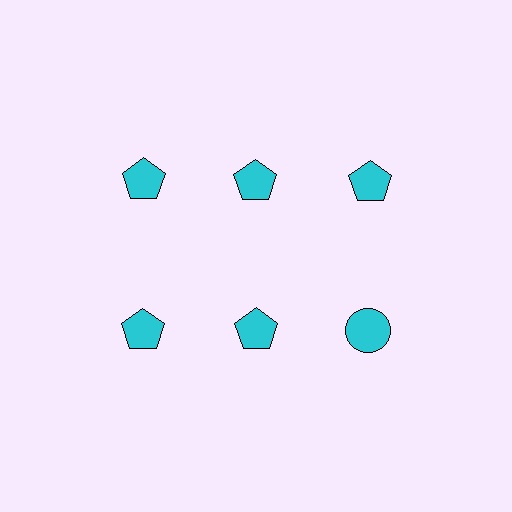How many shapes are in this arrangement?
There are 6 shapes arranged in a grid pattern.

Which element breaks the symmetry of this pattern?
The cyan circle in the second row, center column breaks the symmetry. All other shapes are cyan pentagons.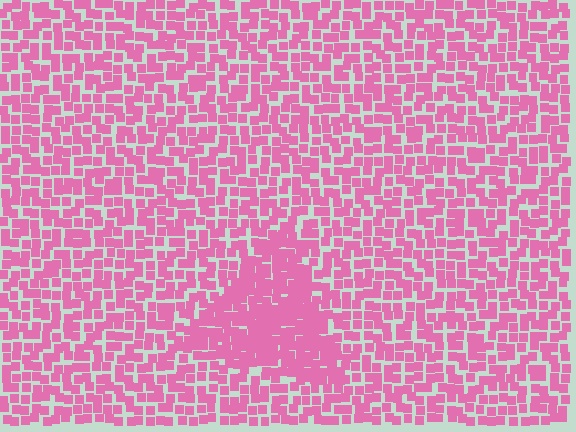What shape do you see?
I see a triangle.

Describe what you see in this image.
The image contains small pink elements arranged at two different densities. A triangle-shaped region is visible where the elements are more densely packed than the surrounding area.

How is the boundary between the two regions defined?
The boundary is defined by a change in element density (approximately 1.7x ratio). All elements are the same color, size, and shape.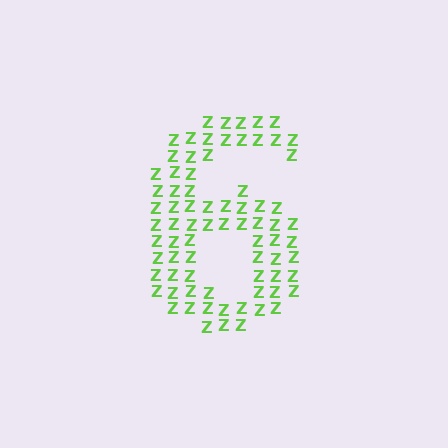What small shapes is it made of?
It is made of small letter Z's.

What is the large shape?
The large shape is the digit 6.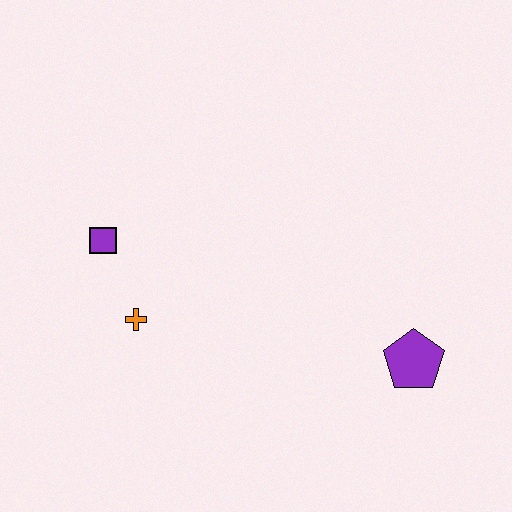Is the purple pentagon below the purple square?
Yes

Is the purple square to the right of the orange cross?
No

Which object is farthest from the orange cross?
The purple pentagon is farthest from the orange cross.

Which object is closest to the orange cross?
The purple square is closest to the orange cross.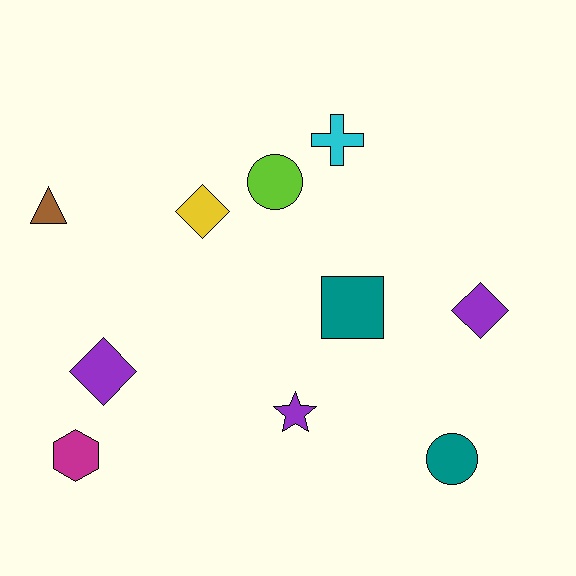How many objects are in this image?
There are 10 objects.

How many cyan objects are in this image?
There is 1 cyan object.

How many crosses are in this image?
There is 1 cross.